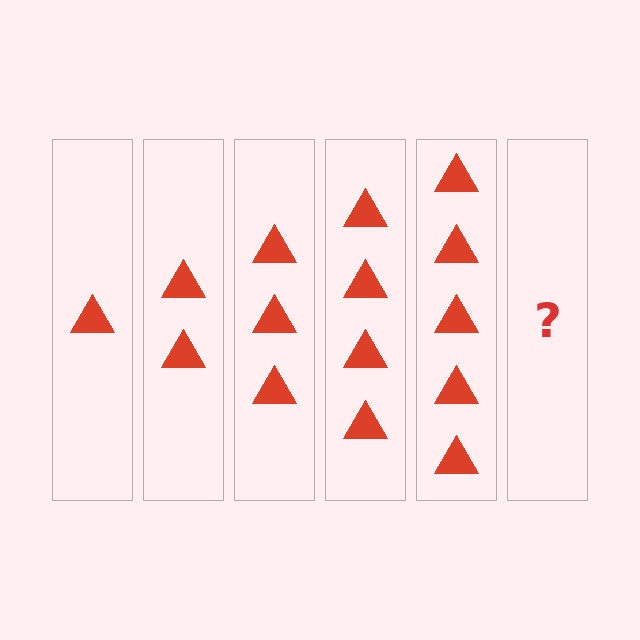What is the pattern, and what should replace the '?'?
The pattern is that each step adds one more triangle. The '?' should be 6 triangles.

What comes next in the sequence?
The next element should be 6 triangles.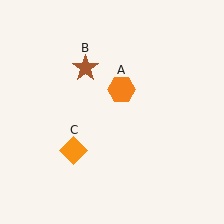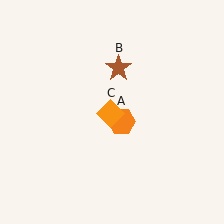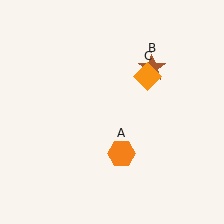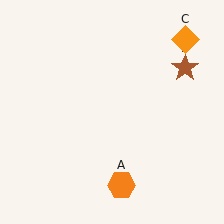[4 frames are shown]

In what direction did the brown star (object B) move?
The brown star (object B) moved right.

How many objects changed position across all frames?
3 objects changed position: orange hexagon (object A), brown star (object B), orange diamond (object C).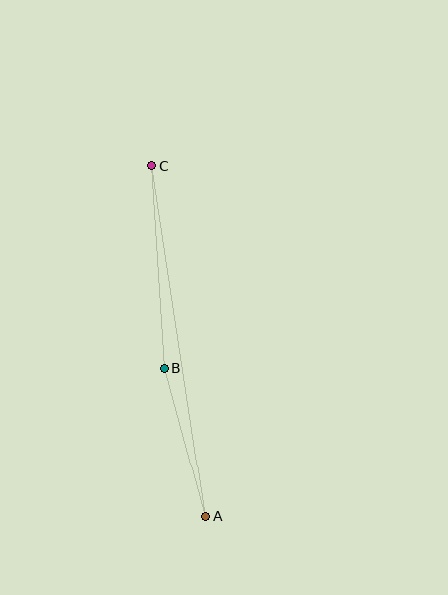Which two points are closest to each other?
Points A and B are closest to each other.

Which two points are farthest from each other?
Points A and C are farthest from each other.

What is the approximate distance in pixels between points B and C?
The distance between B and C is approximately 203 pixels.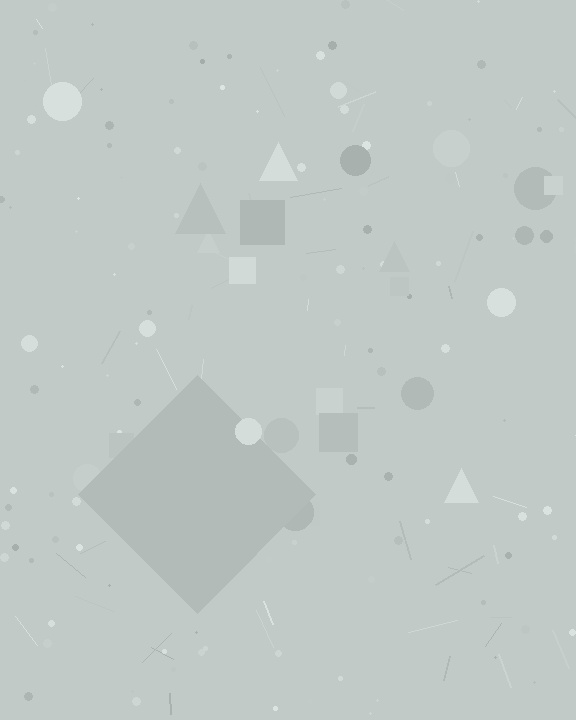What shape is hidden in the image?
A diamond is hidden in the image.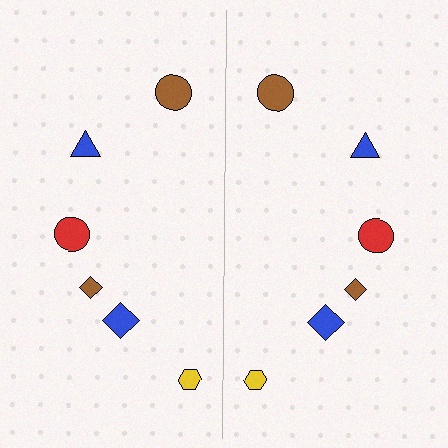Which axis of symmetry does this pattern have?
The pattern has a vertical axis of symmetry running through the center of the image.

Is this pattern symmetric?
Yes, this pattern has bilateral (reflection) symmetry.